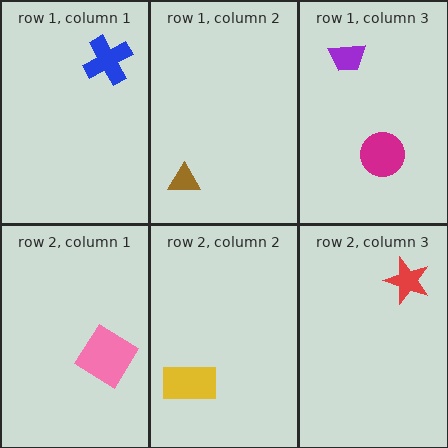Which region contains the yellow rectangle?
The row 2, column 2 region.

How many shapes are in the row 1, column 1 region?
1.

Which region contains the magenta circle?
The row 1, column 3 region.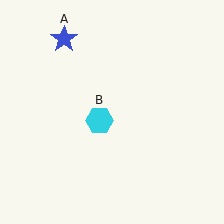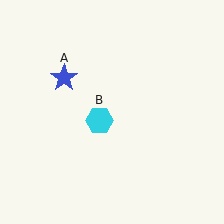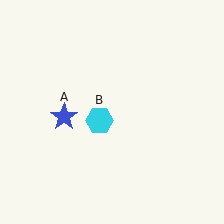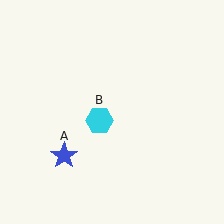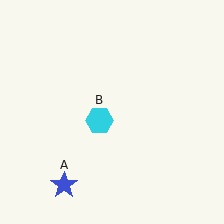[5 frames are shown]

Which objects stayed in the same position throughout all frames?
Cyan hexagon (object B) remained stationary.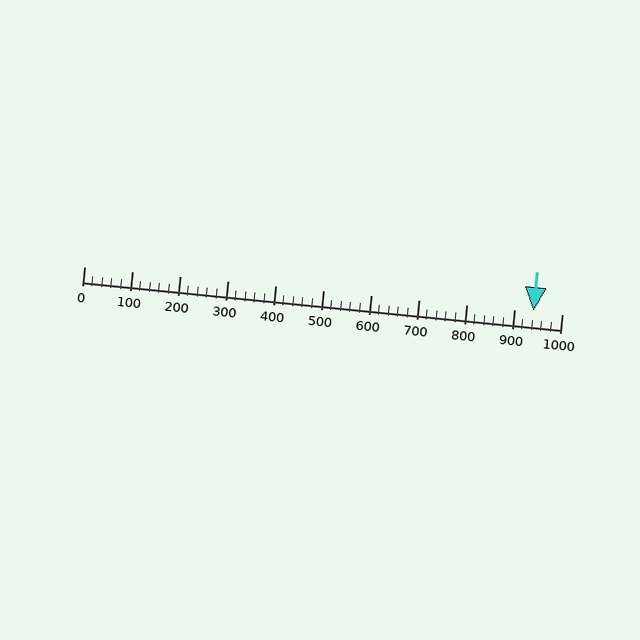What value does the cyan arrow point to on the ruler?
The cyan arrow points to approximately 940.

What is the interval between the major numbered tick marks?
The major tick marks are spaced 100 units apart.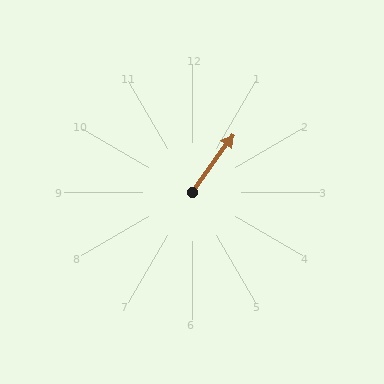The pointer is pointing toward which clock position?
Roughly 1 o'clock.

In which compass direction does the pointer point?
Northeast.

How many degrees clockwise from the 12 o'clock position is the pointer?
Approximately 36 degrees.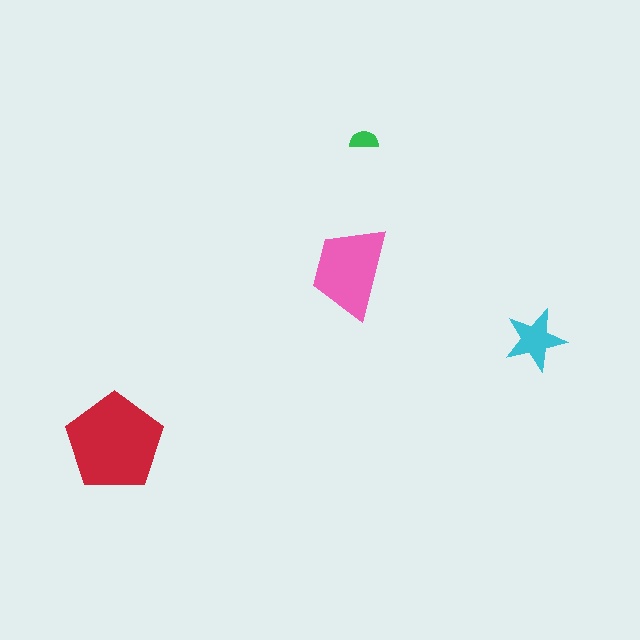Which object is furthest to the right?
The cyan star is rightmost.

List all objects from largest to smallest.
The red pentagon, the pink trapezoid, the cyan star, the green semicircle.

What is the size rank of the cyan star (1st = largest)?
3rd.